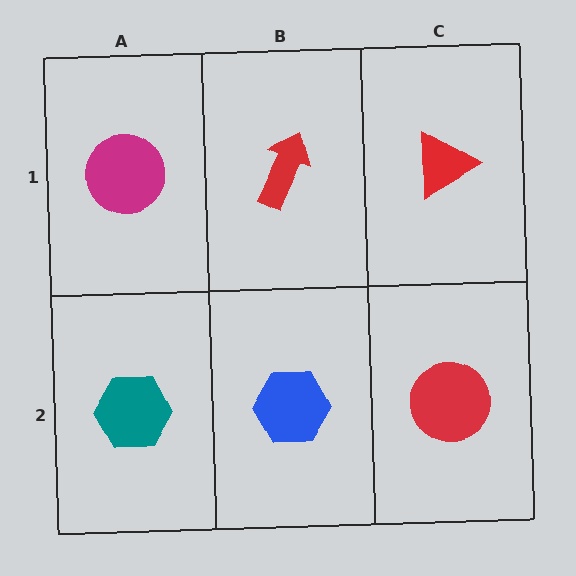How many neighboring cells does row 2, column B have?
3.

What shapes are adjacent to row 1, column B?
A blue hexagon (row 2, column B), a magenta circle (row 1, column A), a red triangle (row 1, column C).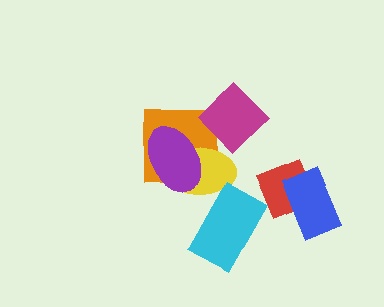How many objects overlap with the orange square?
3 objects overlap with the orange square.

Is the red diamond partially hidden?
Yes, it is partially covered by another shape.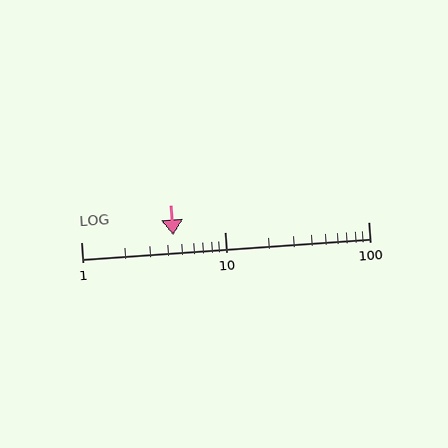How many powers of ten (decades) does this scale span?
The scale spans 2 decades, from 1 to 100.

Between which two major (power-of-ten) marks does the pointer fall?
The pointer is between 1 and 10.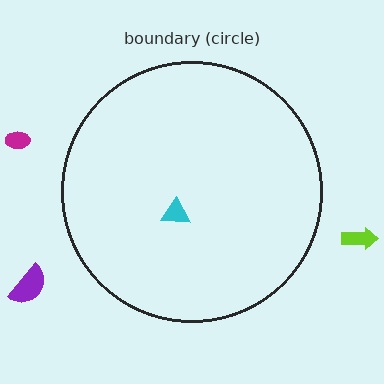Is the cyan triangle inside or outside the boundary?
Inside.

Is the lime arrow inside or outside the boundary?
Outside.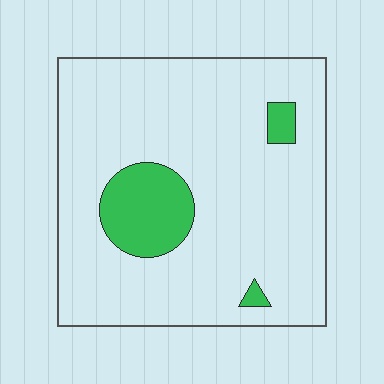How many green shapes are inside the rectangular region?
3.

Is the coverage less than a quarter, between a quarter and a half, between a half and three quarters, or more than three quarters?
Less than a quarter.